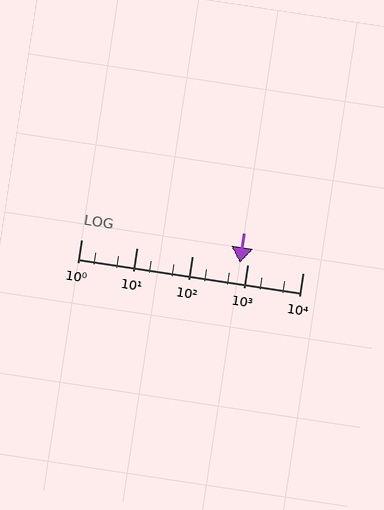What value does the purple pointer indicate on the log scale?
The pointer indicates approximately 720.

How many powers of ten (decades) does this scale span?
The scale spans 4 decades, from 1 to 10000.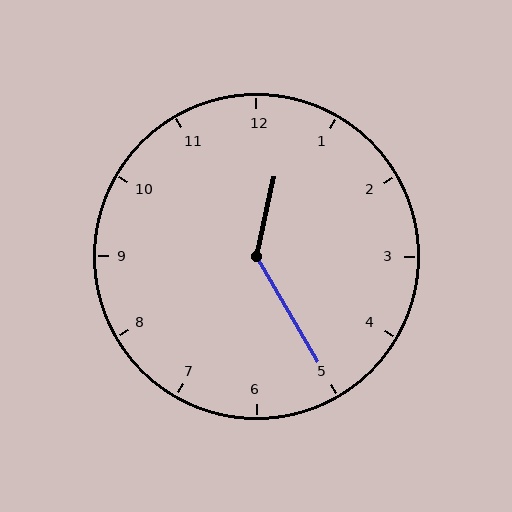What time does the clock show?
12:25.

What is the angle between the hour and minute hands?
Approximately 138 degrees.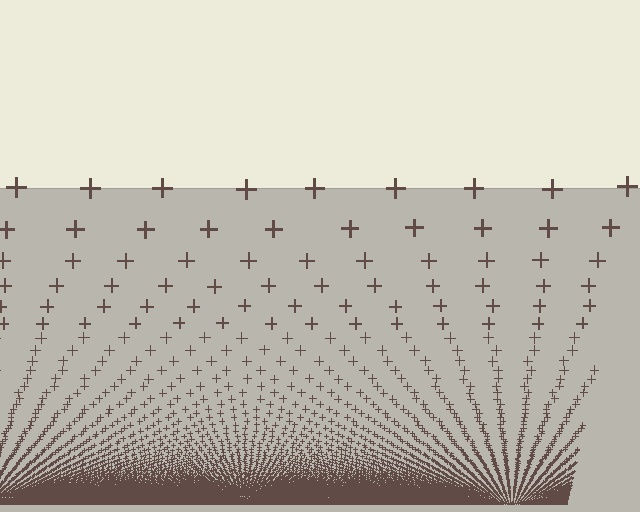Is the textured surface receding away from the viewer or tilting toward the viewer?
The surface appears to tilt toward the viewer. Texture elements get larger and sparser toward the top.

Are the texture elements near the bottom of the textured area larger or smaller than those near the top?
Smaller. The gradient is inverted — elements near the bottom are smaller and denser.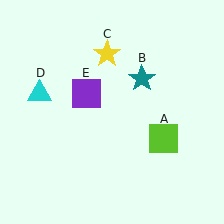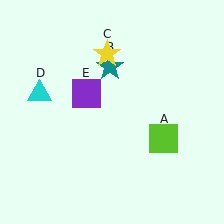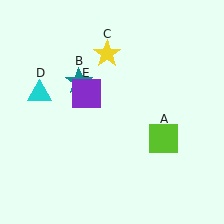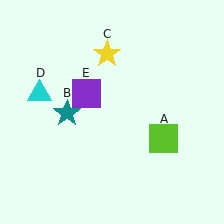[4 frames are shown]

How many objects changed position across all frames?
1 object changed position: teal star (object B).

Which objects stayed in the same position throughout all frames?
Lime square (object A) and yellow star (object C) and cyan triangle (object D) and purple square (object E) remained stationary.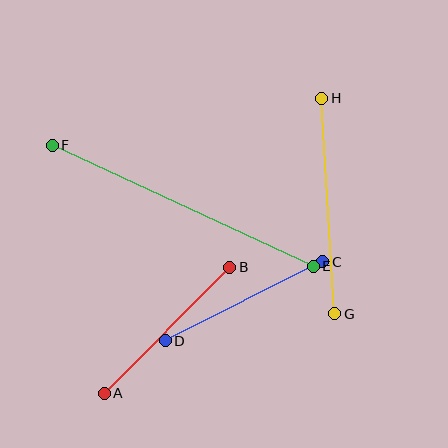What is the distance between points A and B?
The distance is approximately 178 pixels.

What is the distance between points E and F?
The distance is approximately 288 pixels.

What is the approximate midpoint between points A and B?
The midpoint is at approximately (167, 330) pixels.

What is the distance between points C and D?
The distance is approximately 176 pixels.